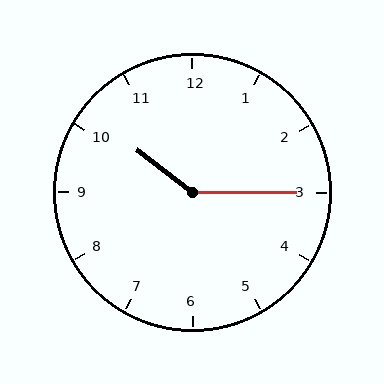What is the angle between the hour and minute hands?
Approximately 142 degrees.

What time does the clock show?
10:15.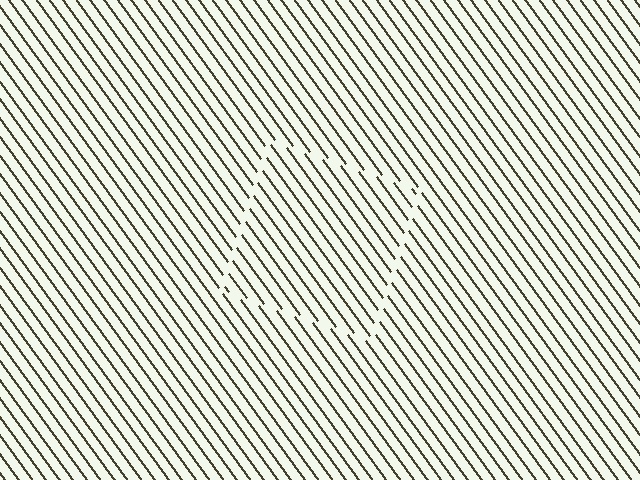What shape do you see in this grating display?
An illusory square. The interior of the shape contains the same grating, shifted by half a period — the contour is defined by the phase discontinuity where line-ends from the inner and outer gratings abut.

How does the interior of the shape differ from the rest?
The interior of the shape contains the same grating, shifted by half a period — the contour is defined by the phase discontinuity where line-ends from the inner and outer gratings abut.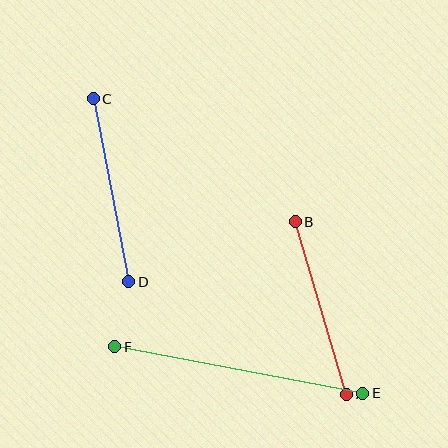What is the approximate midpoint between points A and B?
The midpoint is at approximately (321, 308) pixels.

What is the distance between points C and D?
The distance is approximately 186 pixels.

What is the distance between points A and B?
The distance is approximately 180 pixels.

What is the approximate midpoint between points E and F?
The midpoint is at approximately (239, 370) pixels.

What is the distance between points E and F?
The distance is approximately 252 pixels.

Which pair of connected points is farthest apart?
Points E and F are farthest apart.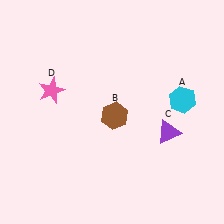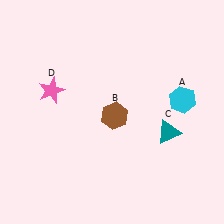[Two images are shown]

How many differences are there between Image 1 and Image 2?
There is 1 difference between the two images.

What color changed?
The triangle (C) changed from purple in Image 1 to teal in Image 2.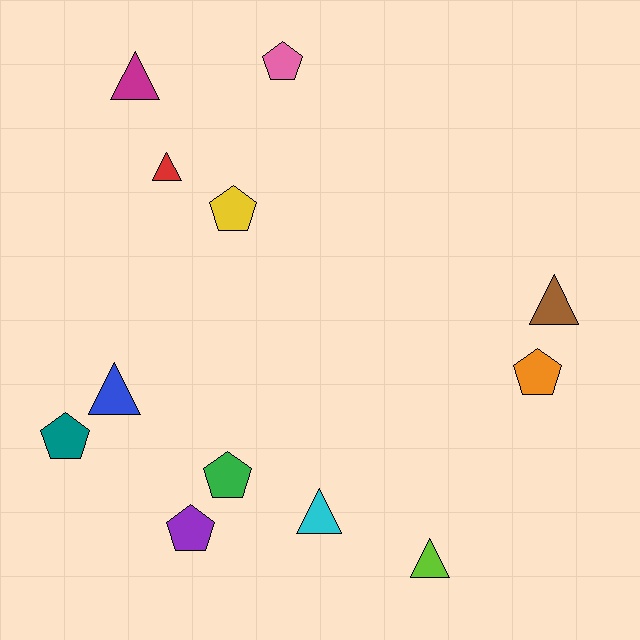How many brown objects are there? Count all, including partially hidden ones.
There is 1 brown object.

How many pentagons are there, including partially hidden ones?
There are 6 pentagons.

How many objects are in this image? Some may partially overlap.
There are 12 objects.